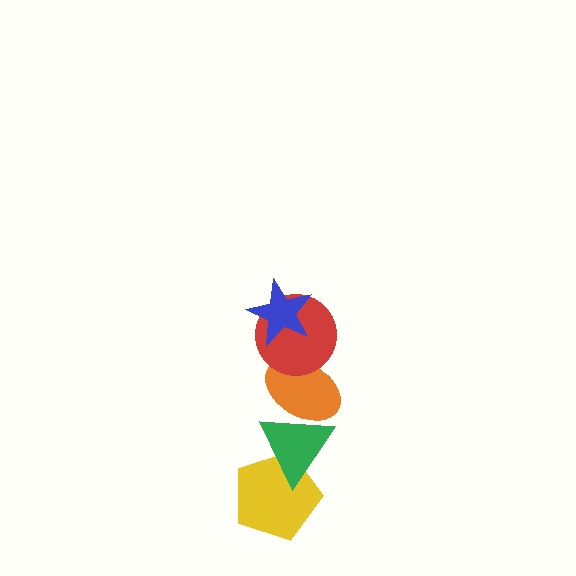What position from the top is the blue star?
The blue star is 1st from the top.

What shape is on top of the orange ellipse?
The red circle is on top of the orange ellipse.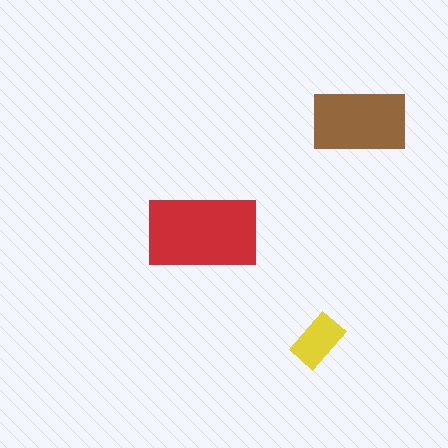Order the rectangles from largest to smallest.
the red one, the brown one, the yellow one.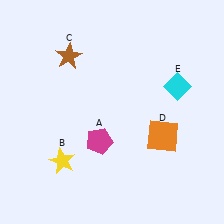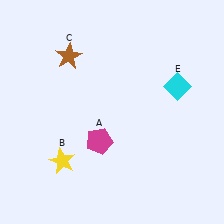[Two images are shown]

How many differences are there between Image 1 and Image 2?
There is 1 difference between the two images.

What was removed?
The orange square (D) was removed in Image 2.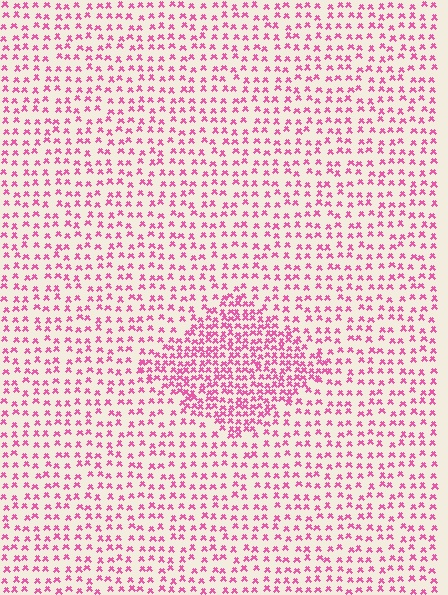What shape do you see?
I see a diamond.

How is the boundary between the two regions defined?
The boundary is defined by a change in element density (approximately 2.0x ratio). All elements are the same color, size, and shape.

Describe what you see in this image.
The image contains small pink elements arranged at two different densities. A diamond-shaped region is visible where the elements are more densely packed than the surrounding area.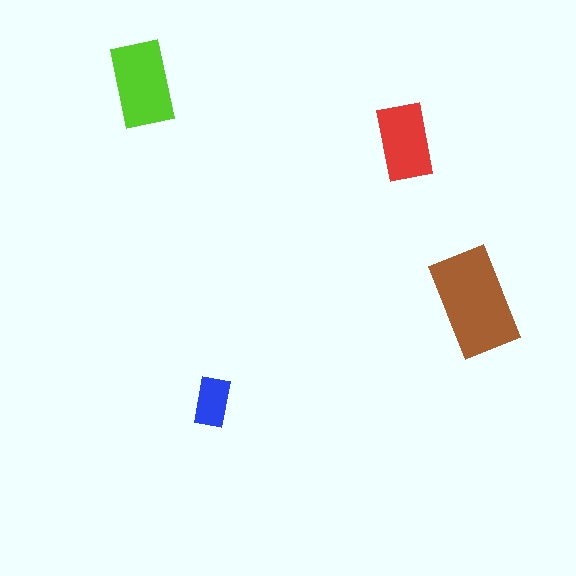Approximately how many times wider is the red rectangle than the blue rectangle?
About 1.5 times wider.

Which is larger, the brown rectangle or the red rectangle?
The brown one.